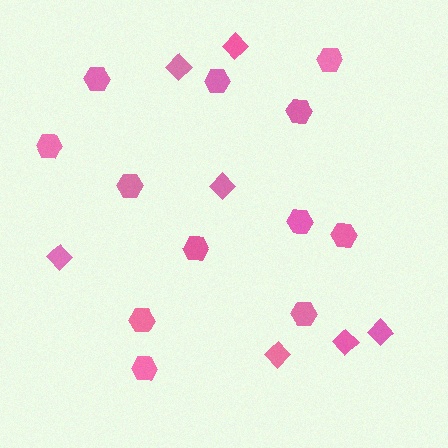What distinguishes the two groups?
There are 2 groups: one group of diamonds (7) and one group of hexagons (12).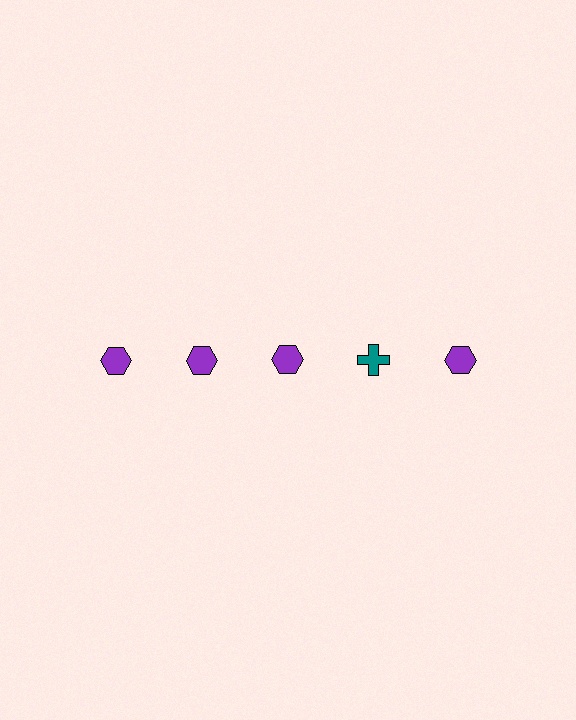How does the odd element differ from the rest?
It differs in both color (teal instead of purple) and shape (cross instead of hexagon).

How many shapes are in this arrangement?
There are 5 shapes arranged in a grid pattern.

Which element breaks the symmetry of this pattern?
The teal cross in the top row, second from right column breaks the symmetry. All other shapes are purple hexagons.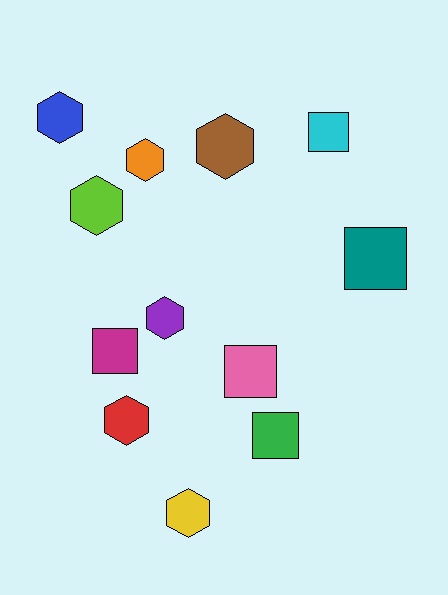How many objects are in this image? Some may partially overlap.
There are 12 objects.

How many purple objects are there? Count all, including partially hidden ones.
There is 1 purple object.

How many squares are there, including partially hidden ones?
There are 5 squares.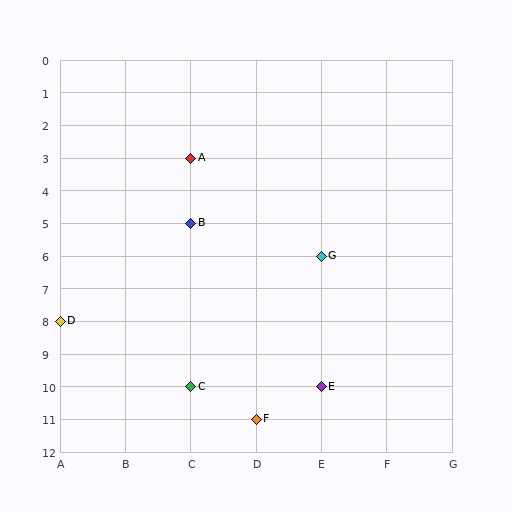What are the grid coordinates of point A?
Point A is at grid coordinates (C, 3).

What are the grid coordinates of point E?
Point E is at grid coordinates (E, 10).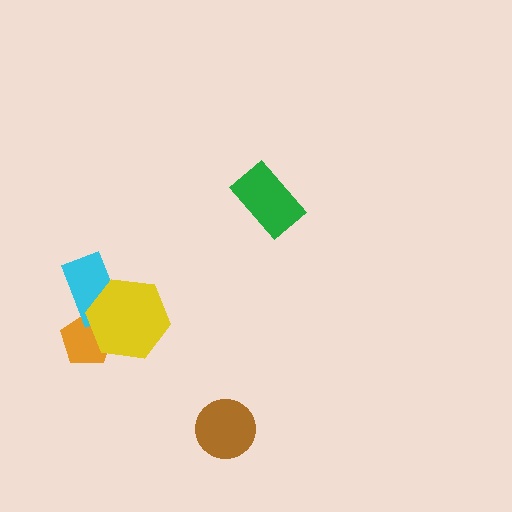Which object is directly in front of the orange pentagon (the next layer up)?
The cyan rectangle is directly in front of the orange pentagon.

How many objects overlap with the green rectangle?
0 objects overlap with the green rectangle.